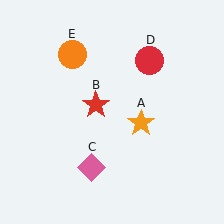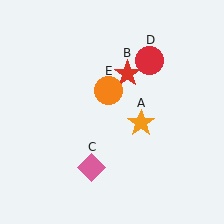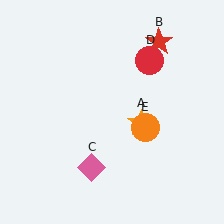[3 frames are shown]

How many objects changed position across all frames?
2 objects changed position: red star (object B), orange circle (object E).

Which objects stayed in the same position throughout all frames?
Orange star (object A) and pink diamond (object C) and red circle (object D) remained stationary.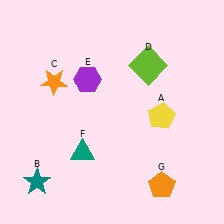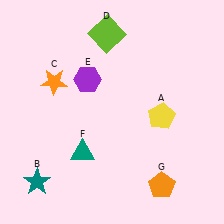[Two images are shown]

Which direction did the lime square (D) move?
The lime square (D) moved left.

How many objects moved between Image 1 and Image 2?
1 object moved between the two images.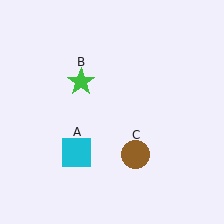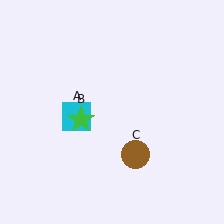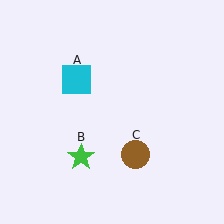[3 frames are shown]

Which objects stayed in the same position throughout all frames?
Brown circle (object C) remained stationary.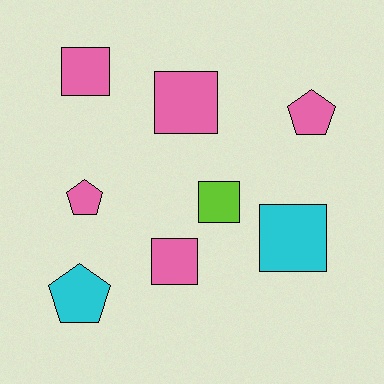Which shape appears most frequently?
Square, with 5 objects.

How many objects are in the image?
There are 8 objects.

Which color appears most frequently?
Pink, with 5 objects.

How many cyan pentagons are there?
There is 1 cyan pentagon.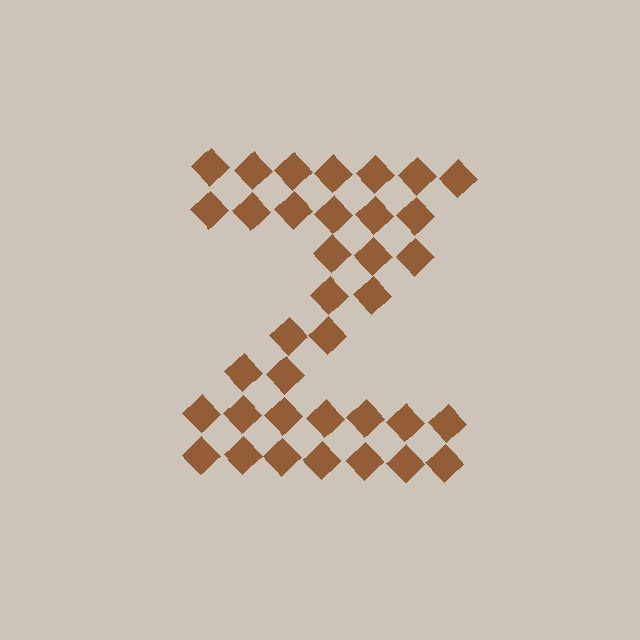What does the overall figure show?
The overall figure shows the letter Z.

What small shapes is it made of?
It is made of small diamonds.